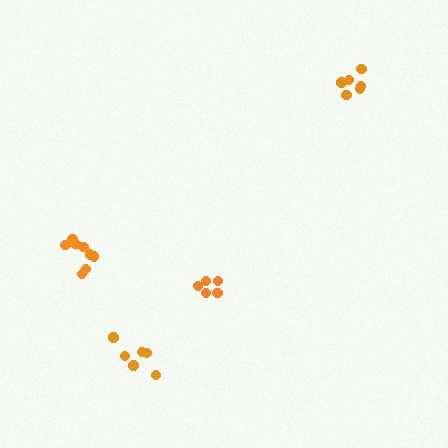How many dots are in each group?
Group 1: 8 dots, Group 2: 5 dots, Group 3: 6 dots, Group 4: 6 dots (25 total).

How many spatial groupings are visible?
There are 4 spatial groupings.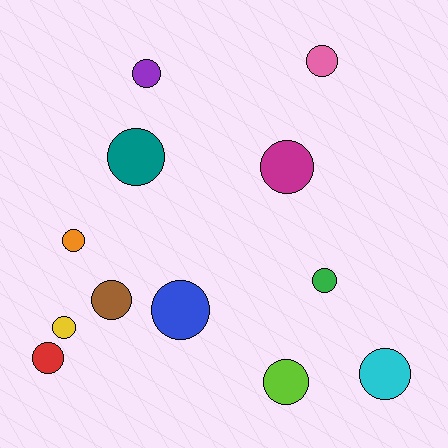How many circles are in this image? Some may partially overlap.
There are 12 circles.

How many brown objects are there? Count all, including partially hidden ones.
There is 1 brown object.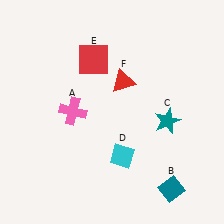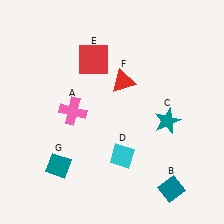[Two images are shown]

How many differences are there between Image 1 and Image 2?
There is 1 difference between the two images.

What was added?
A teal diamond (G) was added in Image 2.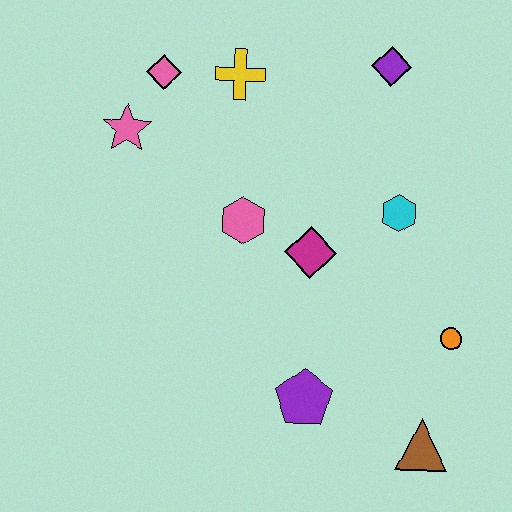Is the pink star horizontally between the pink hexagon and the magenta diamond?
No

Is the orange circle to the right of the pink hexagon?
Yes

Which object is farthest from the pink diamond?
The brown triangle is farthest from the pink diamond.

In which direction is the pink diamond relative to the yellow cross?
The pink diamond is to the left of the yellow cross.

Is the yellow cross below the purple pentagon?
No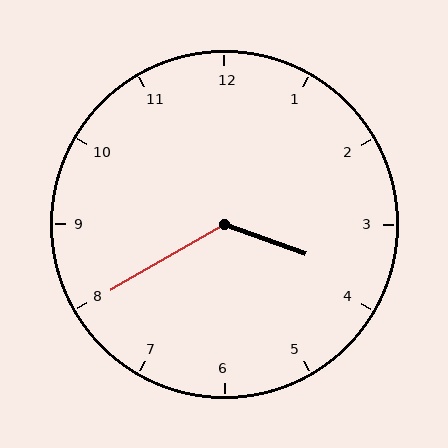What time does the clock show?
3:40.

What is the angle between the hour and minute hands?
Approximately 130 degrees.